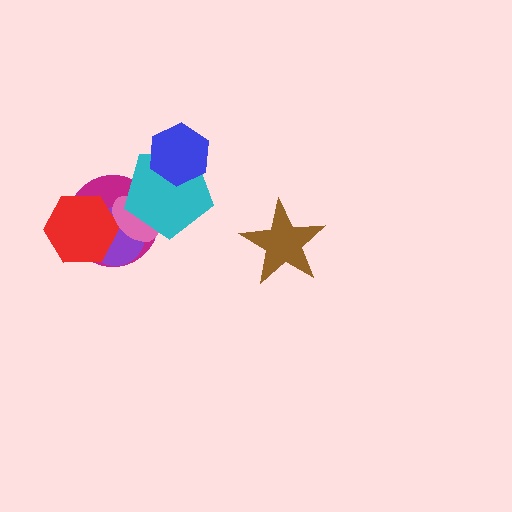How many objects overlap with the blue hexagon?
1 object overlaps with the blue hexagon.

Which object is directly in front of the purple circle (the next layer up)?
The red hexagon is directly in front of the purple circle.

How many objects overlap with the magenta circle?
4 objects overlap with the magenta circle.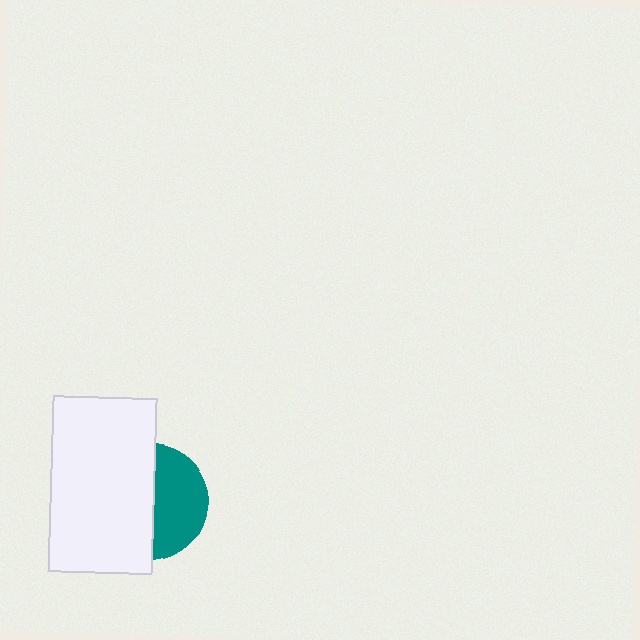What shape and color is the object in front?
The object in front is a white rectangle.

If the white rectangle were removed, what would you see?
You would see the complete teal circle.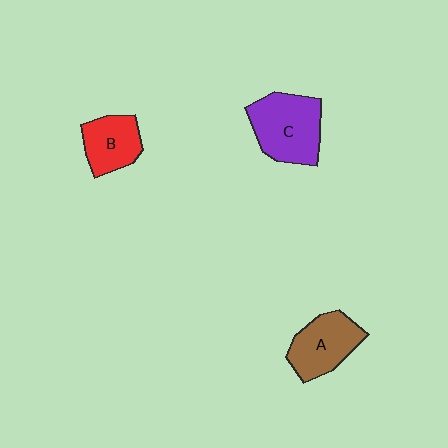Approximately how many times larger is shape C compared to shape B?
Approximately 1.5 times.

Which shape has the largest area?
Shape C (purple).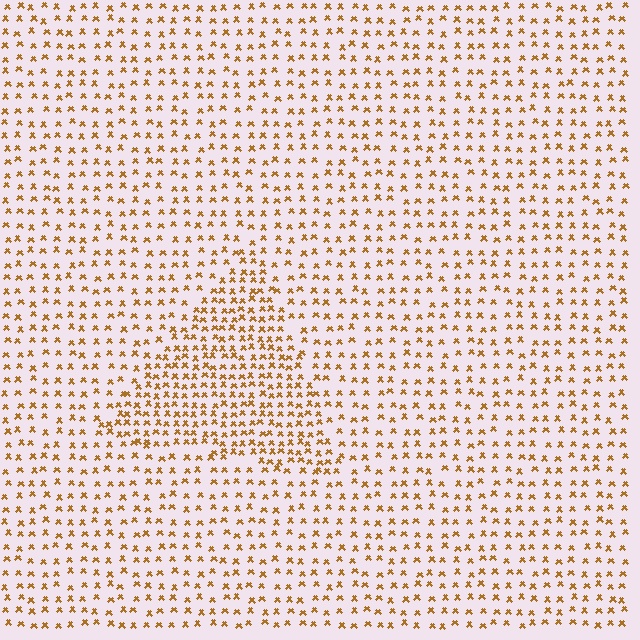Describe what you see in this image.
The image contains small brown elements arranged at two different densities. A triangle-shaped region is visible where the elements are more densely packed than the surrounding area.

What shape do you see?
I see a triangle.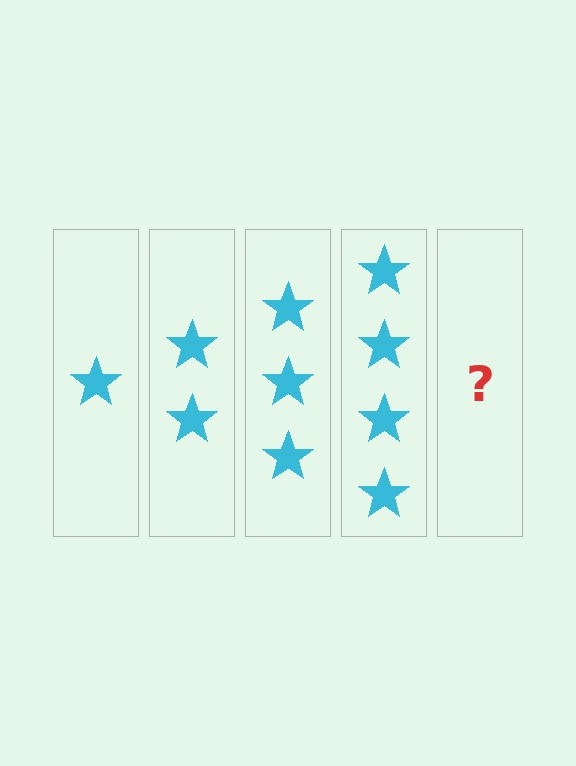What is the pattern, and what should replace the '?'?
The pattern is that each step adds one more star. The '?' should be 5 stars.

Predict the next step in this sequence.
The next step is 5 stars.